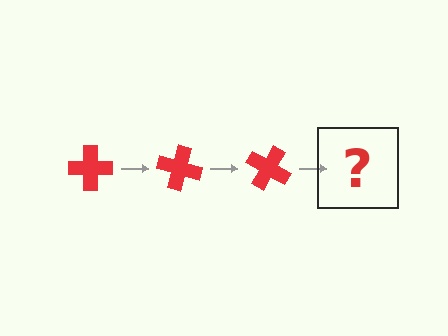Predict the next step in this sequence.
The next step is a red cross rotated 45 degrees.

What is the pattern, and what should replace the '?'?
The pattern is that the cross rotates 15 degrees each step. The '?' should be a red cross rotated 45 degrees.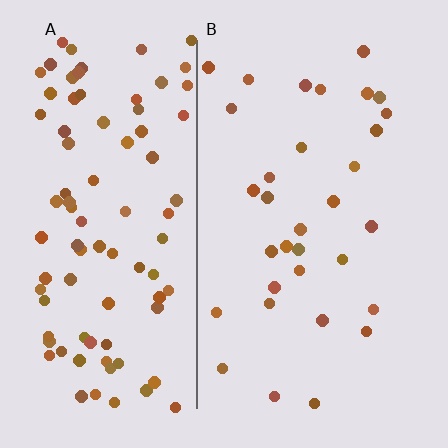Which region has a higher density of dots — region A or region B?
A (the left).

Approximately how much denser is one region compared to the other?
Approximately 2.9× — region A over region B.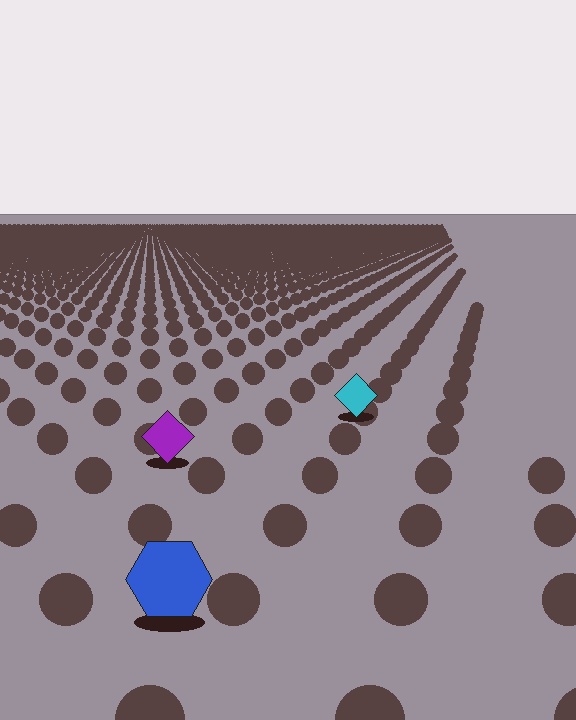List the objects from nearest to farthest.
From nearest to farthest: the blue hexagon, the purple diamond, the cyan diamond.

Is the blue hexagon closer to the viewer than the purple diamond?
Yes. The blue hexagon is closer — you can tell from the texture gradient: the ground texture is coarser near it.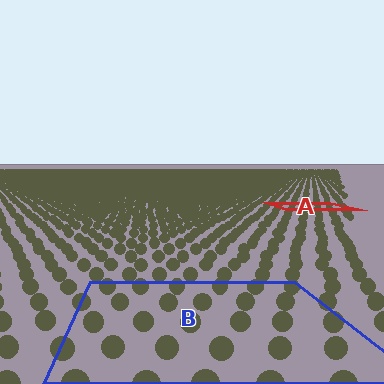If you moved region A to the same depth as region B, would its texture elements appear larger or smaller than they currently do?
They would appear larger. At a closer depth, the same texture elements are projected at a bigger on-screen size.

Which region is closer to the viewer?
Region B is closer. The texture elements there are larger and more spread out.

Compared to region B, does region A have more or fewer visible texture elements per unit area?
Region A has more texture elements per unit area — they are packed more densely because it is farther away.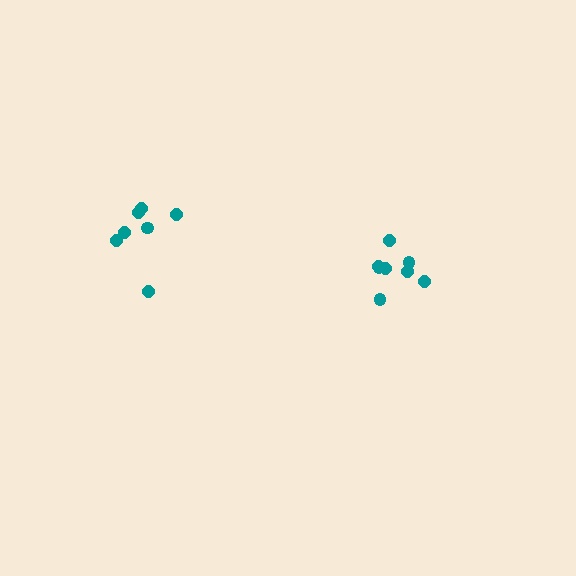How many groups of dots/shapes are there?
There are 2 groups.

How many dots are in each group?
Group 1: 7 dots, Group 2: 8 dots (15 total).